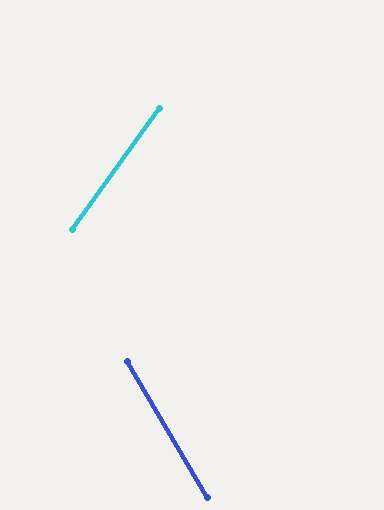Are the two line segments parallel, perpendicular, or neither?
Neither parallel nor perpendicular — they differ by about 66°.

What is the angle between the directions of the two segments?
Approximately 66 degrees.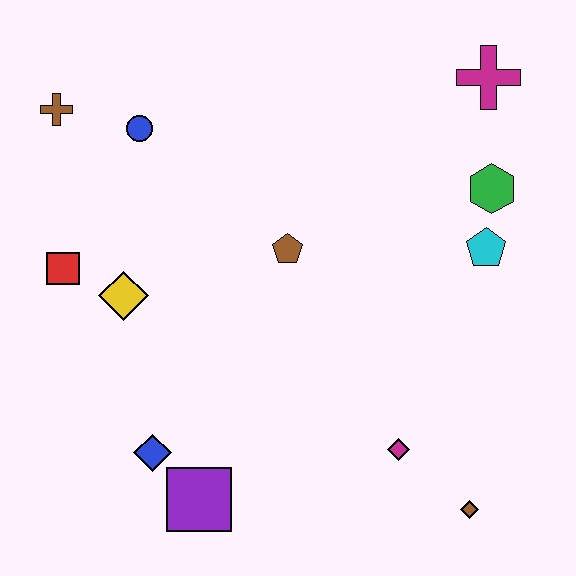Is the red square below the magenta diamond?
No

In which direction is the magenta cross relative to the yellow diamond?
The magenta cross is to the right of the yellow diamond.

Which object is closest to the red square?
The yellow diamond is closest to the red square.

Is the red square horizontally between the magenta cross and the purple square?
No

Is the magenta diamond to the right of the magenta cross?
No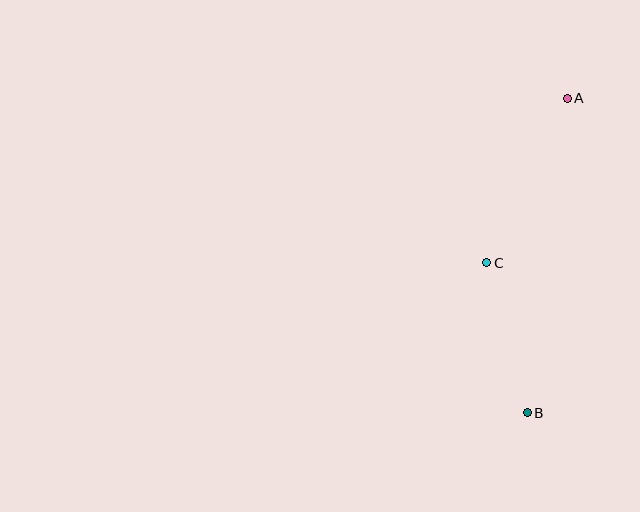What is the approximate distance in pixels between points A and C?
The distance between A and C is approximately 183 pixels.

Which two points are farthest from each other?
Points A and B are farthest from each other.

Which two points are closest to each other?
Points B and C are closest to each other.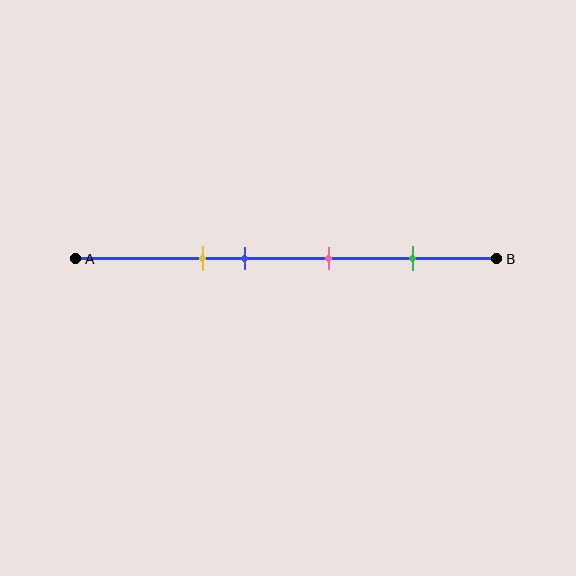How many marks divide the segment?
There are 4 marks dividing the segment.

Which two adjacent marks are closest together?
The yellow and blue marks are the closest adjacent pair.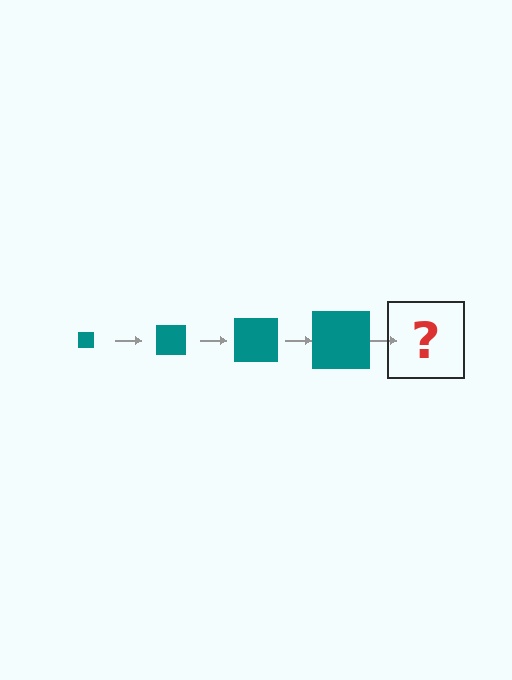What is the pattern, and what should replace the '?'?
The pattern is that the square gets progressively larger each step. The '?' should be a teal square, larger than the previous one.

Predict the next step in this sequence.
The next step is a teal square, larger than the previous one.